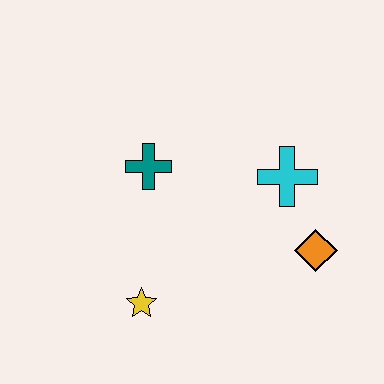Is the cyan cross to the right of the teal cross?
Yes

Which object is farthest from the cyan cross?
The yellow star is farthest from the cyan cross.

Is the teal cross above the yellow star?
Yes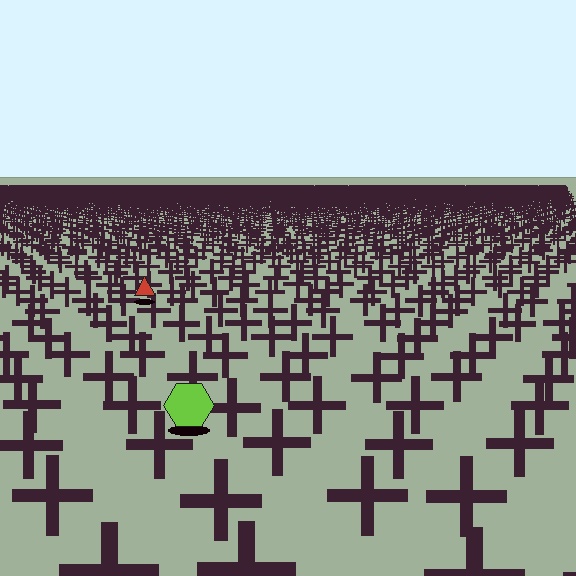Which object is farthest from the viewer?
The red triangle is farthest from the viewer. It appears smaller and the ground texture around it is denser.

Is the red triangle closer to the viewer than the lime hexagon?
No. The lime hexagon is closer — you can tell from the texture gradient: the ground texture is coarser near it.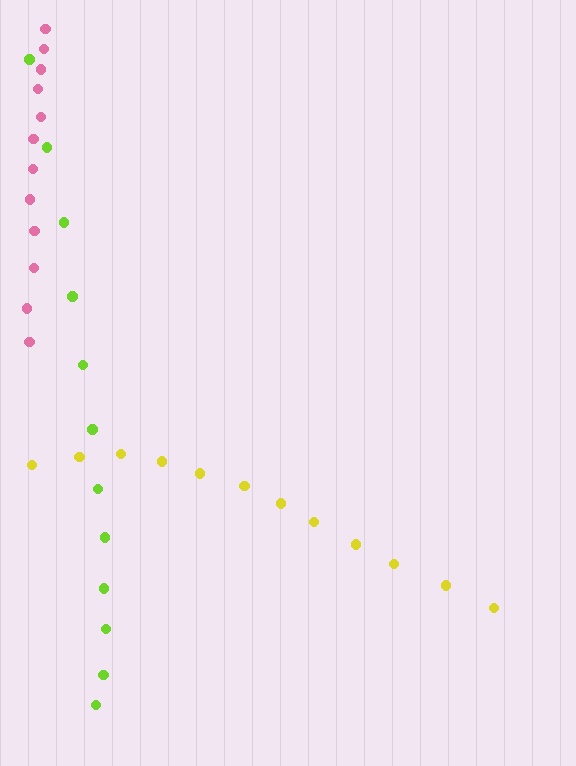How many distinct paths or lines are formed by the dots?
There are 3 distinct paths.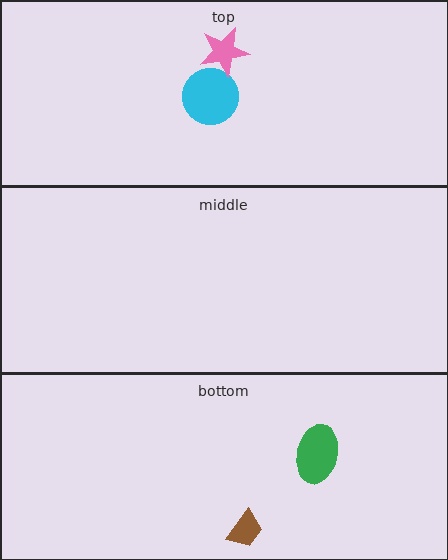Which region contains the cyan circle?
The top region.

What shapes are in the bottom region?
The green ellipse, the brown trapezoid.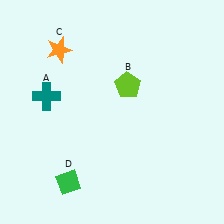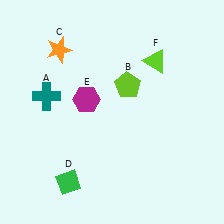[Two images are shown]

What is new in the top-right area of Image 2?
A lime triangle (F) was added in the top-right area of Image 2.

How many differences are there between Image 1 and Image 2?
There are 2 differences between the two images.